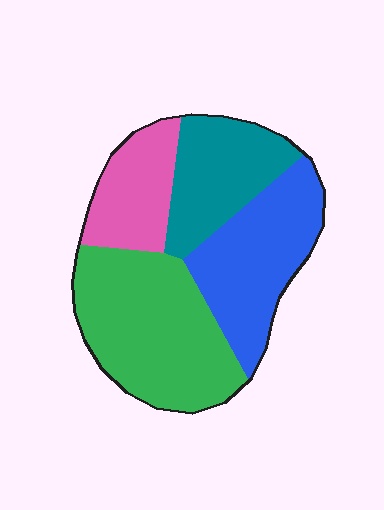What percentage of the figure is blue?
Blue covers about 25% of the figure.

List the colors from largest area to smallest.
From largest to smallest: green, blue, teal, pink.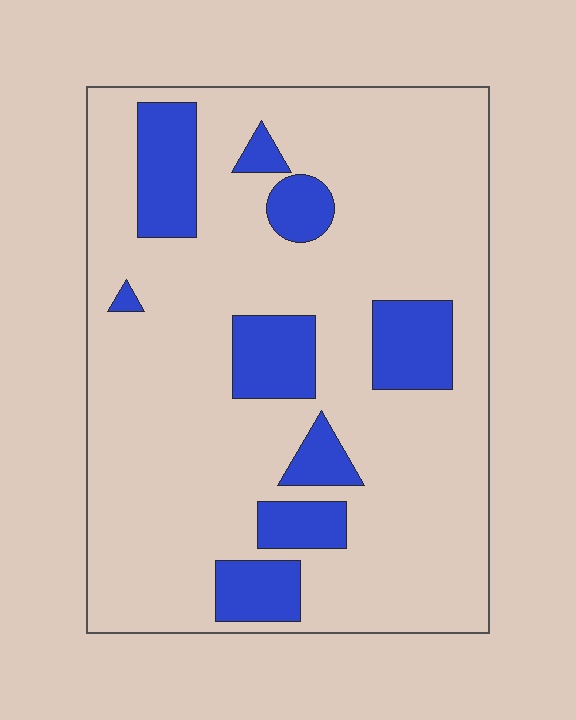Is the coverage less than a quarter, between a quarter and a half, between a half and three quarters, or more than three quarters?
Less than a quarter.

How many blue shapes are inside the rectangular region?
9.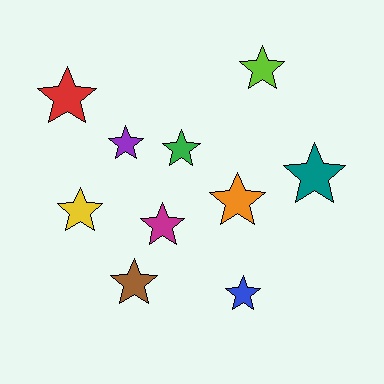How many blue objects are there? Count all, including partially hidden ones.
There is 1 blue object.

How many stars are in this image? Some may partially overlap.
There are 10 stars.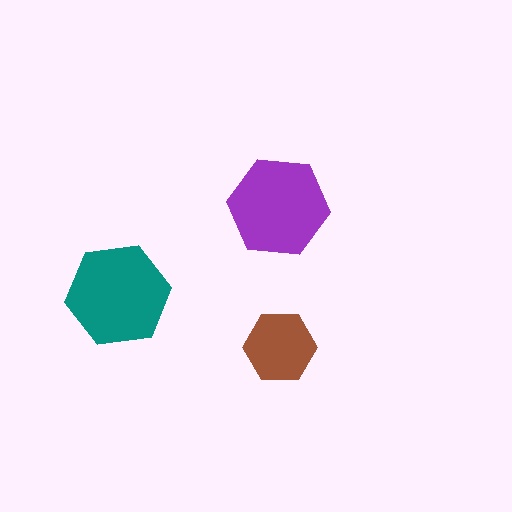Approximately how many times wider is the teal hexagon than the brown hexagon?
About 1.5 times wider.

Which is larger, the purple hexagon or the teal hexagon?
The teal one.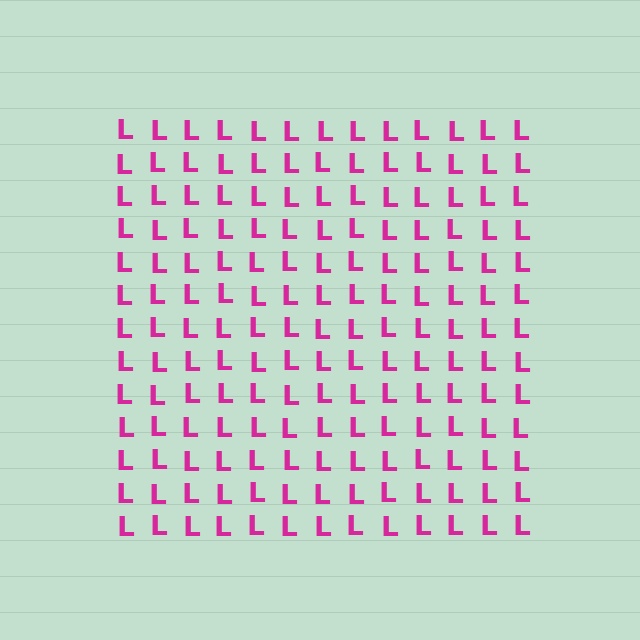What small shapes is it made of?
It is made of small letter L's.